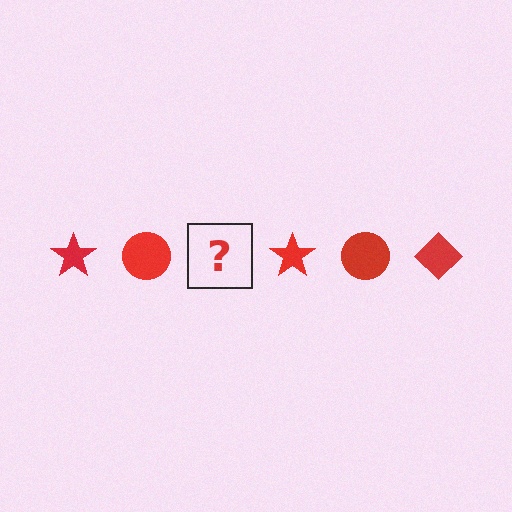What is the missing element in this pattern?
The missing element is a red diamond.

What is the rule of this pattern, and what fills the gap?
The rule is that the pattern cycles through star, circle, diamond shapes in red. The gap should be filled with a red diamond.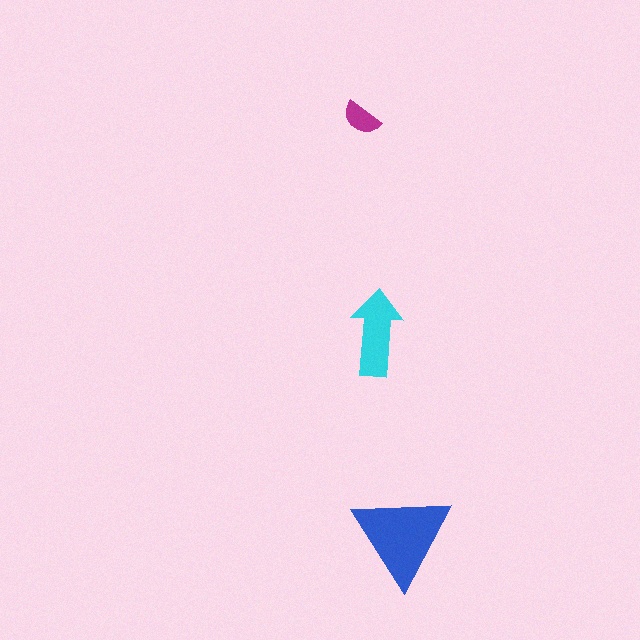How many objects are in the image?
There are 3 objects in the image.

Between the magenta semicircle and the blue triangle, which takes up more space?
The blue triangle.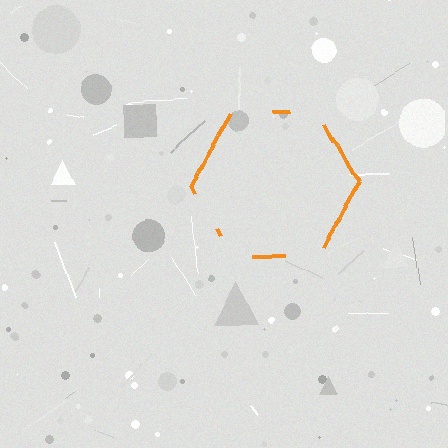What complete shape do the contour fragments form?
The contour fragments form a hexagon.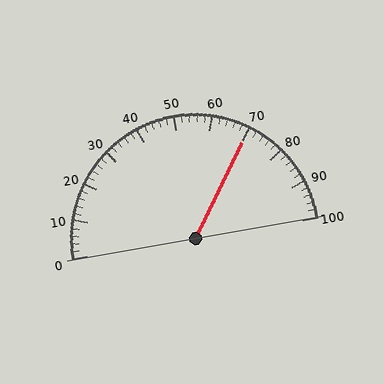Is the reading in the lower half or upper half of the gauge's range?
The reading is in the upper half of the range (0 to 100).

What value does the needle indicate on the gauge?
The needle indicates approximately 70.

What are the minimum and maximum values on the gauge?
The gauge ranges from 0 to 100.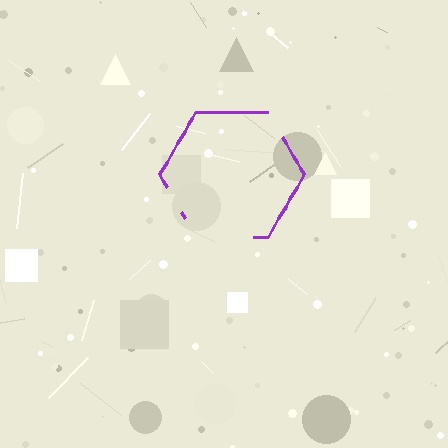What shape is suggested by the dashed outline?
The dashed outline suggests a hexagon.